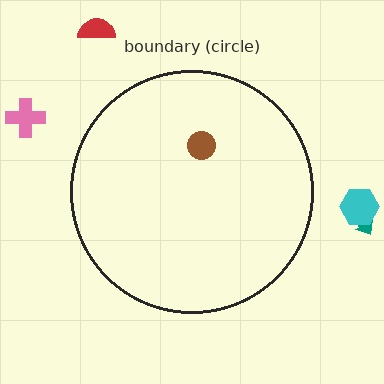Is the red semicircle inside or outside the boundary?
Outside.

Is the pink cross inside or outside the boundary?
Outside.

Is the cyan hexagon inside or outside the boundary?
Outside.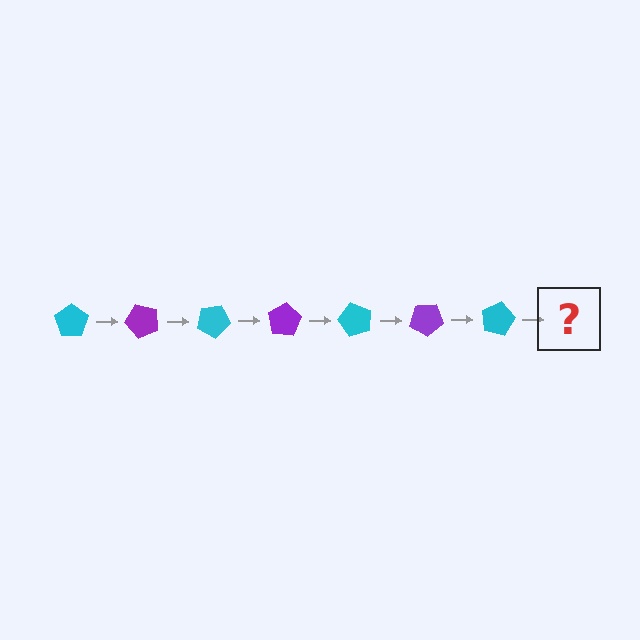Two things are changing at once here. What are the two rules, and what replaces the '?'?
The two rules are that it rotates 50 degrees each step and the color cycles through cyan and purple. The '?' should be a purple pentagon, rotated 350 degrees from the start.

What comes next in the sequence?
The next element should be a purple pentagon, rotated 350 degrees from the start.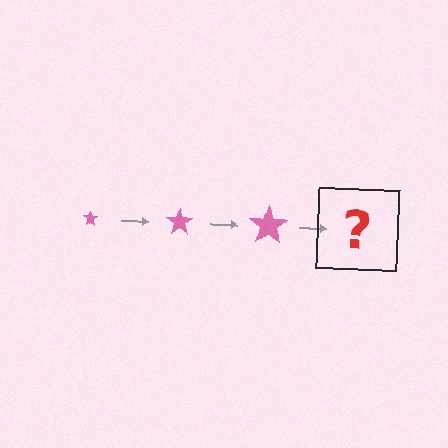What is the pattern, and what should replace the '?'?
The pattern is that the star gets progressively larger each step. The '?' should be a pink star, larger than the previous one.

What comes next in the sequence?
The next element should be a pink star, larger than the previous one.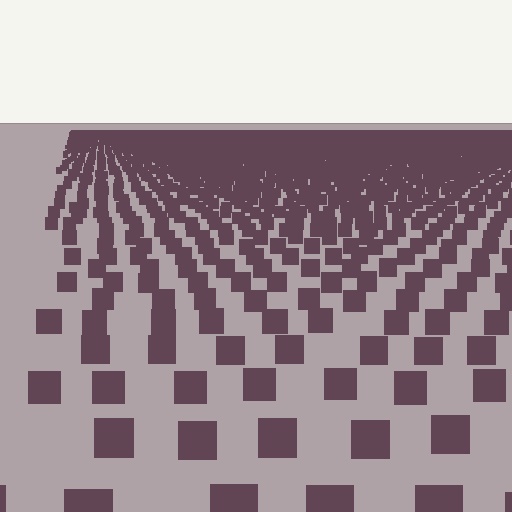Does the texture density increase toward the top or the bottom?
Density increases toward the top.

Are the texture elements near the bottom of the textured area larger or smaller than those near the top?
Larger. Near the bottom, elements are closer to the viewer and appear at a bigger on-screen size.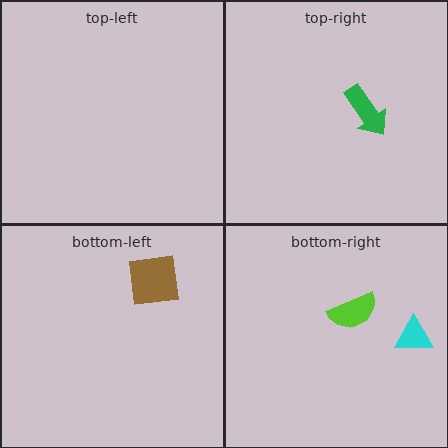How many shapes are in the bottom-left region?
1.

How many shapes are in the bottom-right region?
2.